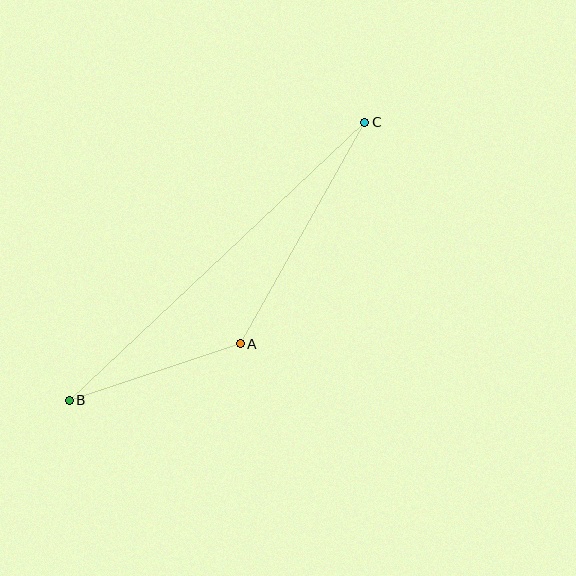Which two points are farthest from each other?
Points B and C are farthest from each other.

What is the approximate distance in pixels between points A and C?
The distance between A and C is approximately 254 pixels.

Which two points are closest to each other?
Points A and B are closest to each other.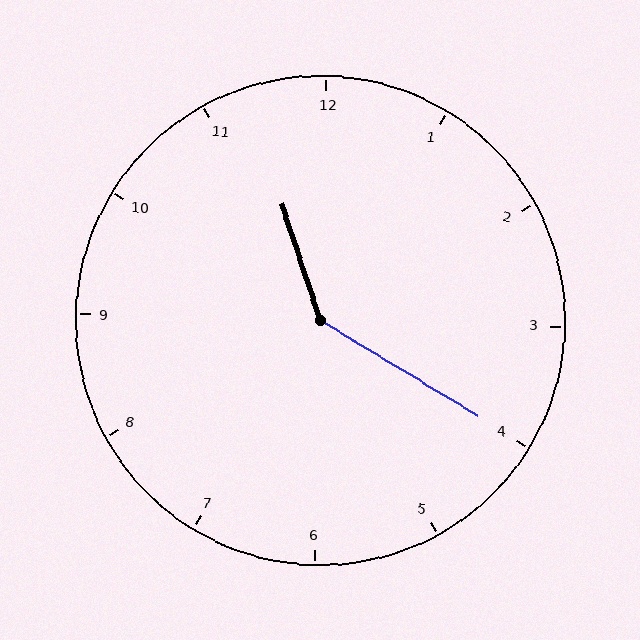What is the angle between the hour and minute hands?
Approximately 140 degrees.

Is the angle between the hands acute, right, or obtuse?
It is obtuse.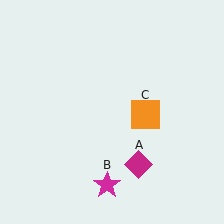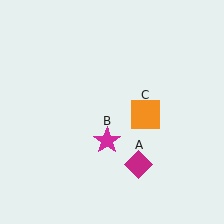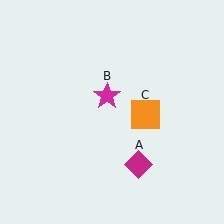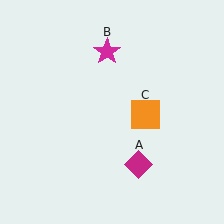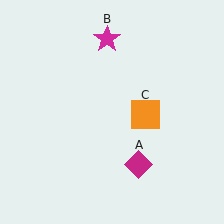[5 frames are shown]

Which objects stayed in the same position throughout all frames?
Magenta diamond (object A) and orange square (object C) remained stationary.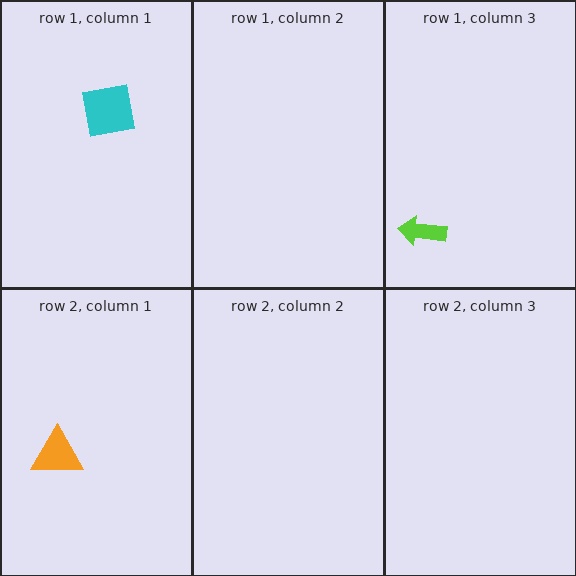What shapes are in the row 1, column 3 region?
The lime arrow.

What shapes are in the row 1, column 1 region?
The cyan square.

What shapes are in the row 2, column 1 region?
The orange triangle.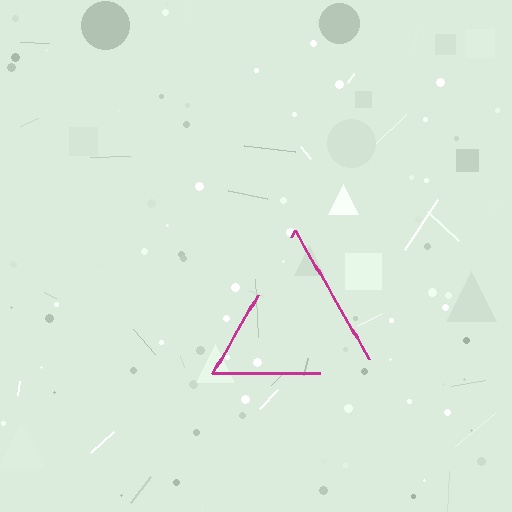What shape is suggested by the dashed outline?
The dashed outline suggests a triangle.